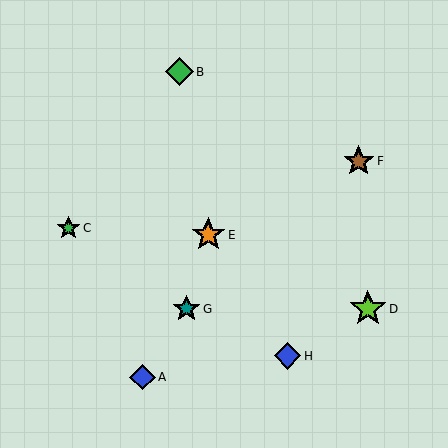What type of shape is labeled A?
Shape A is a blue diamond.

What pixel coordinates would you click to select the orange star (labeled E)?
Click at (208, 235) to select the orange star E.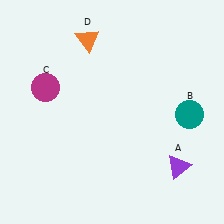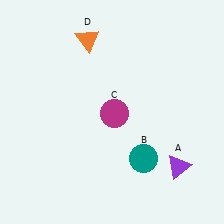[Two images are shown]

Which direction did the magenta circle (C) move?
The magenta circle (C) moved right.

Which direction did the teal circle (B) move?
The teal circle (B) moved left.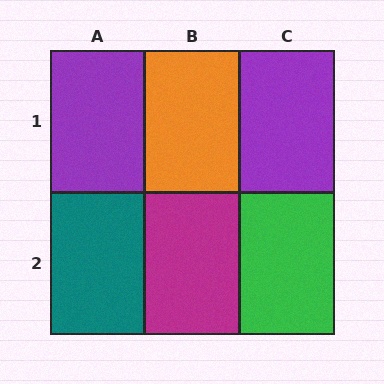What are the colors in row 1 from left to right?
Purple, orange, purple.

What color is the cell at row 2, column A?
Teal.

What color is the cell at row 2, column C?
Green.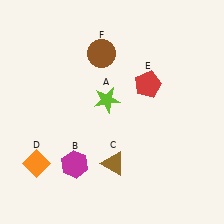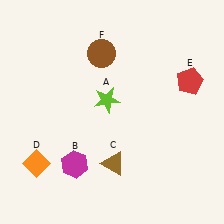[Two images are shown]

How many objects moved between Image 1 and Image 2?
1 object moved between the two images.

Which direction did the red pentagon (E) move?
The red pentagon (E) moved right.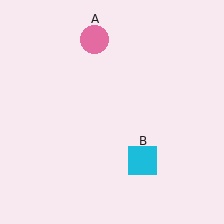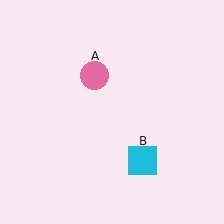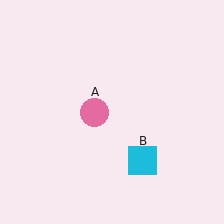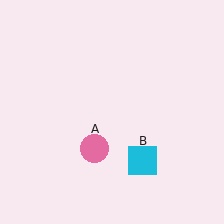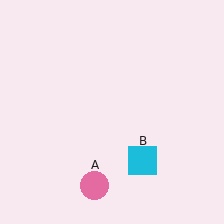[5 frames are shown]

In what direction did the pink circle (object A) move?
The pink circle (object A) moved down.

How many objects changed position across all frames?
1 object changed position: pink circle (object A).